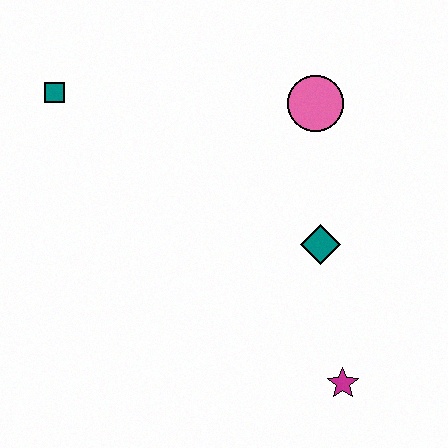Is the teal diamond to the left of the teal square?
No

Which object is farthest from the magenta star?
The teal square is farthest from the magenta star.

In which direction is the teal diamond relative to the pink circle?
The teal diamond is below the pink circle.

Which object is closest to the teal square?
The pink circle is closest to the teal square.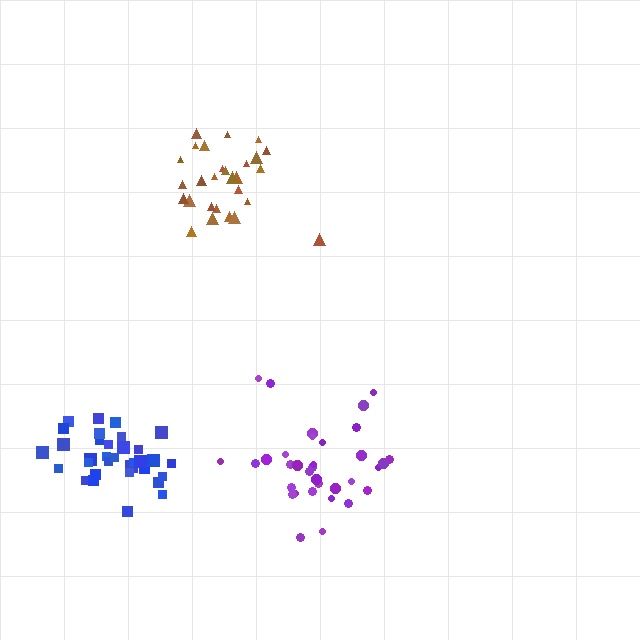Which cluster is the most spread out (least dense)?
Purple.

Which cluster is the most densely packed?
Blue.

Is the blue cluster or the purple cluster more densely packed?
Blue.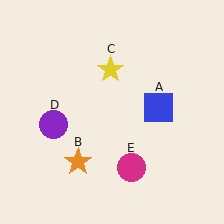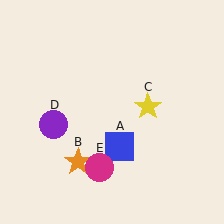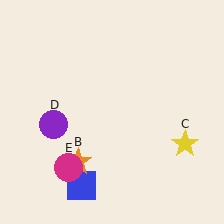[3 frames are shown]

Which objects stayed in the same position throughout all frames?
Orange star (object B) and purple circle (object D) remained stationary.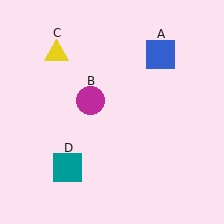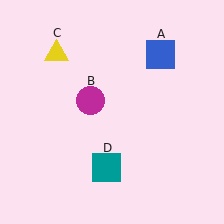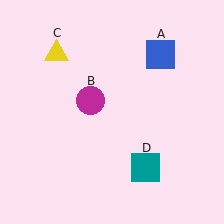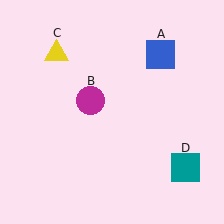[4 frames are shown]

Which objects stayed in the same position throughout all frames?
Blue square (object A) and magenta circle (object B) and yellow triangle (object C) remained stationary.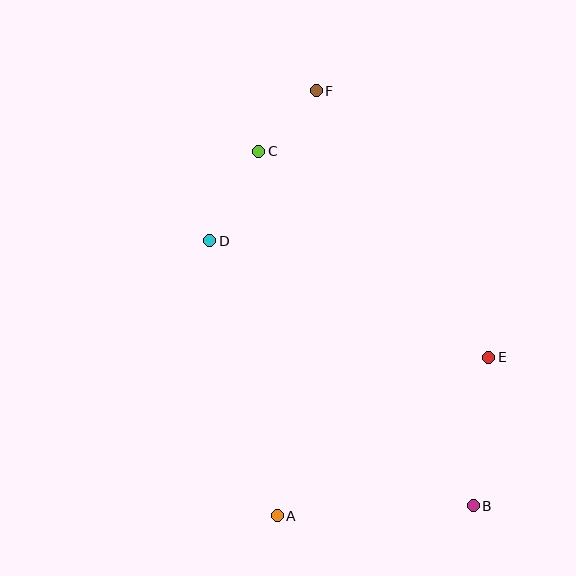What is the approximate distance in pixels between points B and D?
The distance between B and D is approximately 374 pixels.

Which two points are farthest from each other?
Points B and F are farthest from each other.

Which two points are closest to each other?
Points C and F are closest to each other.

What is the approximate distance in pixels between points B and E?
The distance between B and E is approximately 149 pixels.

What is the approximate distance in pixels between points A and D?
The distance between A and D is approximately 283 pixels.